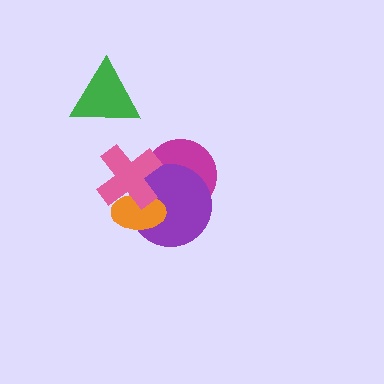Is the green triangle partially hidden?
No, no other shape covers it.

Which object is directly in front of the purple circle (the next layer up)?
The orange ellipse is directly in front of the purple circle.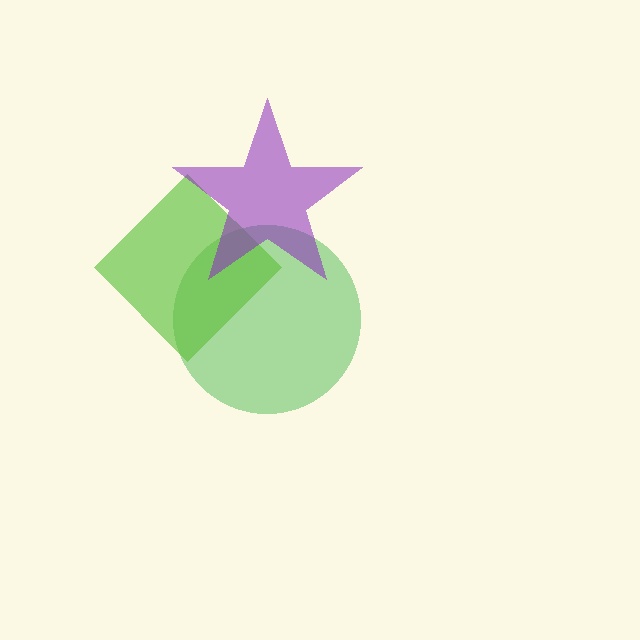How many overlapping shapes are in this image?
There are 3 overlapping shapes in the image.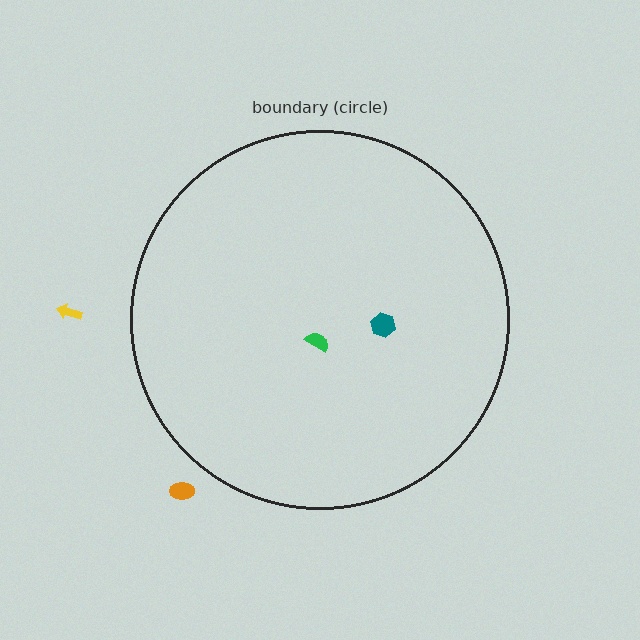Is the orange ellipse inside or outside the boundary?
Outside.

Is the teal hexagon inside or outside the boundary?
Inside.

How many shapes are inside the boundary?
2 inside, 2 outside.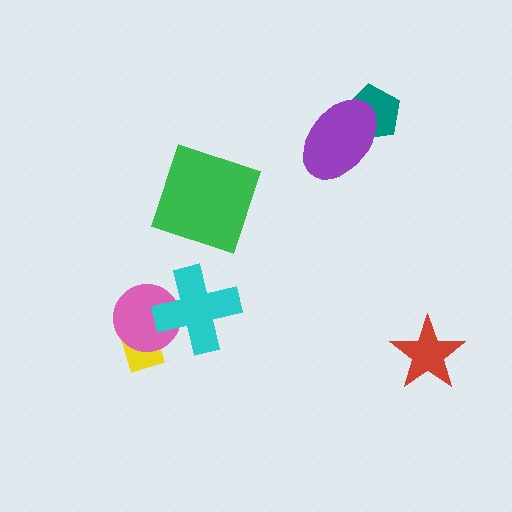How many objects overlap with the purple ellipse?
1 object overlaps with the purple ellipse.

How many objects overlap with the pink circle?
2 objects overlap with the pink circle.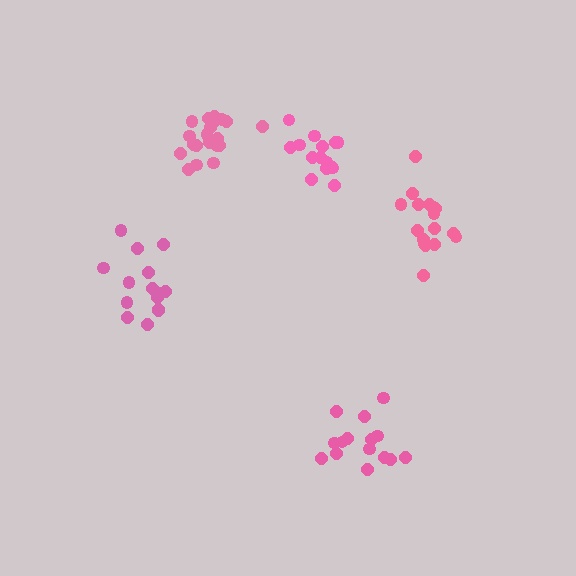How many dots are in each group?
Group 1: 21 dots, Group 2: 15 dots, Group 3: 15 dots, Group 4: 17 dots, Group 5: 15 dots (83 total).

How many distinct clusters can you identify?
There are 5 distinct clusters.